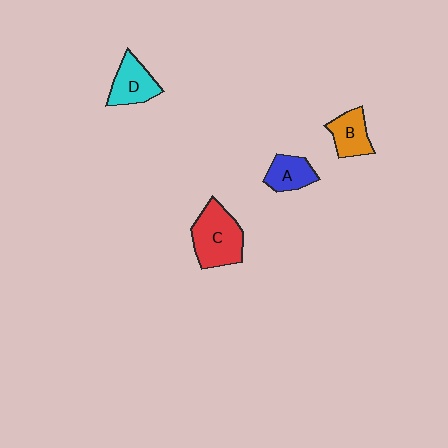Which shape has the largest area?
Shape C (red).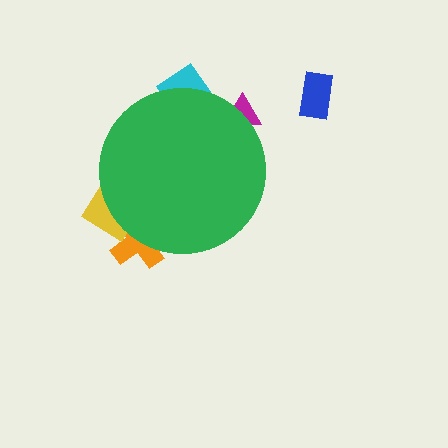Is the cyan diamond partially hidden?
Yes, the cyan diamond is partially hidden behind the green circle.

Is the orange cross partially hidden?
Yes, the orange cross is partially hidden behind the green circle.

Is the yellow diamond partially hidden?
Yes, the yellow diamond is partially hidden behind the green circle.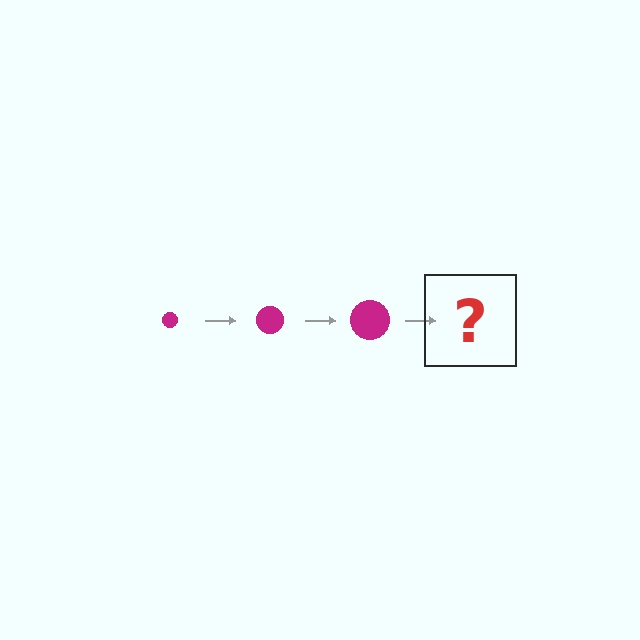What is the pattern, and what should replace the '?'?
The pattern is that the circle gets progressively larger each step. The '?' should be a magenta circle, larger than the previous one.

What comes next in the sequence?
The next element should be a magenta circle, larger than the previous one.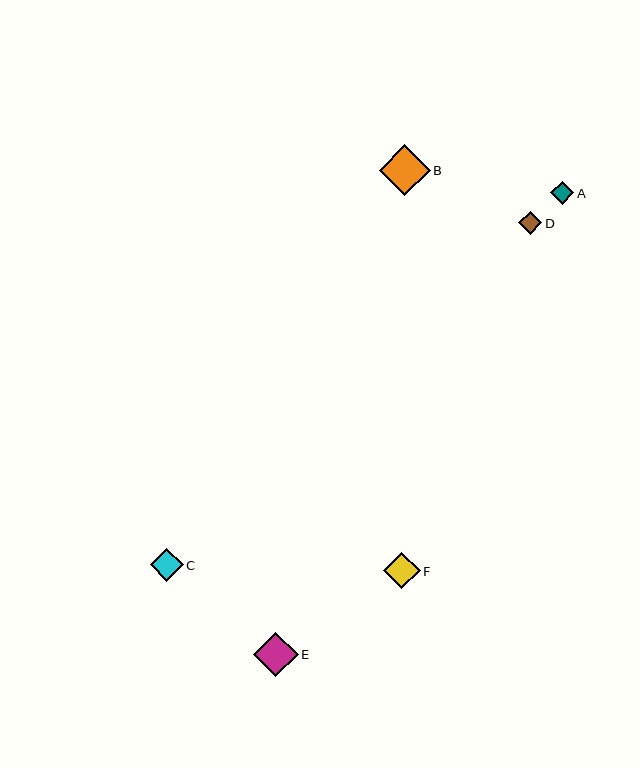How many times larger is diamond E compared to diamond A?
Diamond E is approximately 1.9 times the size of diamond A.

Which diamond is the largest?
Diamond B is the largest with a size of approximately 51 pixels.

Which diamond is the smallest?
Diamond D is the smallest with a size of approximately 23 pixels.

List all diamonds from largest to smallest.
From largest to smallest: B, E, F, C, A, D.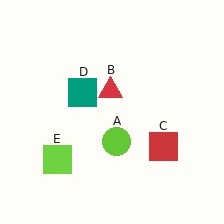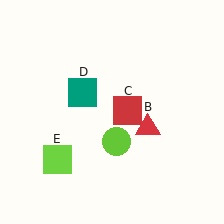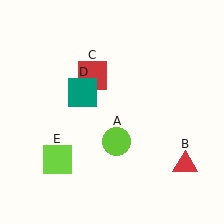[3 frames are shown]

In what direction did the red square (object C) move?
The red square (object C) moved up and to the left.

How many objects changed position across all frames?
2 objects changed position: red triangle (object B), red square (object C).